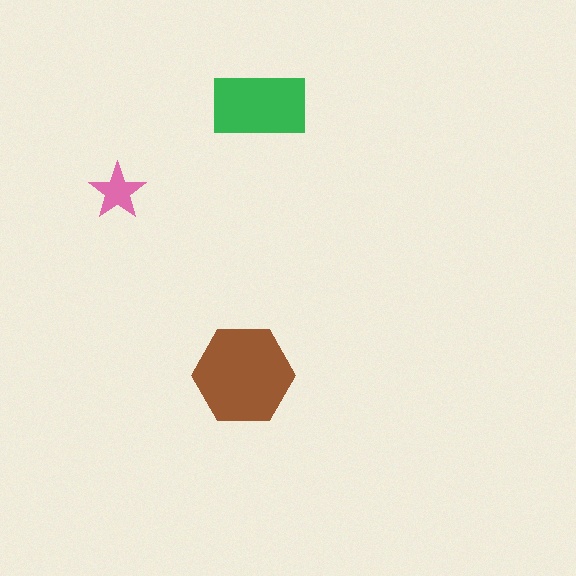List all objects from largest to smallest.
The brown hexagon, the green rectangle, the pink star.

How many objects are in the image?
There are 3 objects in the image.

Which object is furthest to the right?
The green rectangle is rightmost.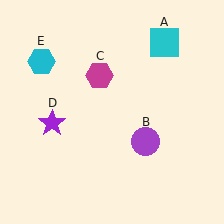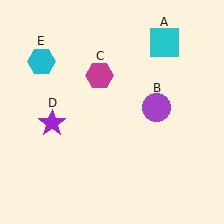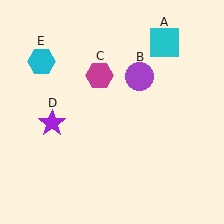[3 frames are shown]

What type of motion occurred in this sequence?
The purple circle (object B) rotated counterclockwise around the center of the scene.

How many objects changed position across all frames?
1 object changed position: purple circle (object B).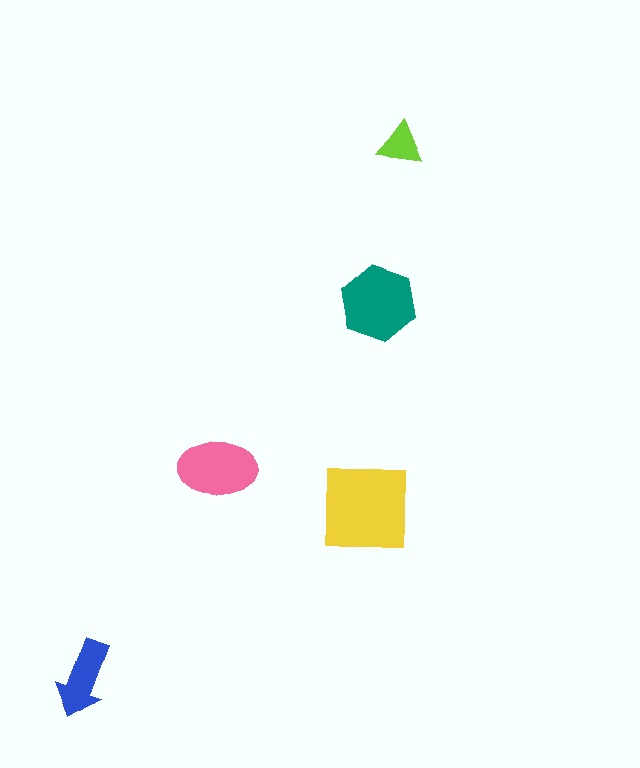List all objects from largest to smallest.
The yellow square, the teal hexagon, the pink ellipse, the blue arrow, the lime triangle.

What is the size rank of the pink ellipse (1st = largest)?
3rd.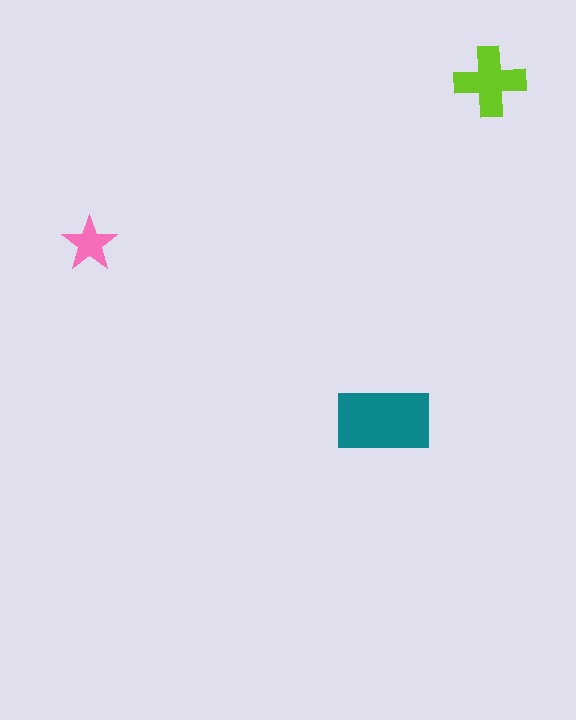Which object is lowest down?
The teal rectangle is bottommost.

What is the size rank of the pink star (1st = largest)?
3rd.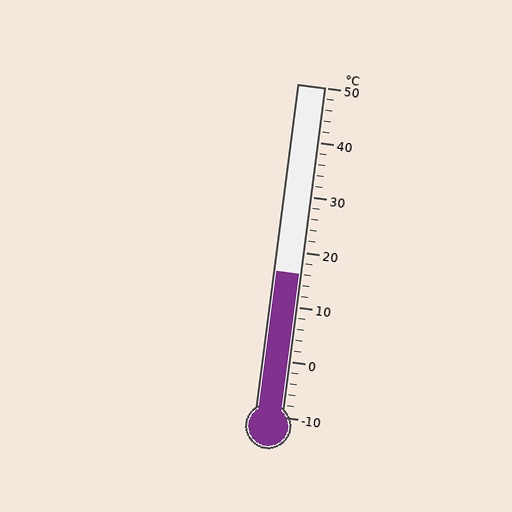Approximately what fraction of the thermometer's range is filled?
The thermometer is filled to approximately 45% of its range.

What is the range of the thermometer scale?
The thermometer scale ranges from -10°C to 50°C.